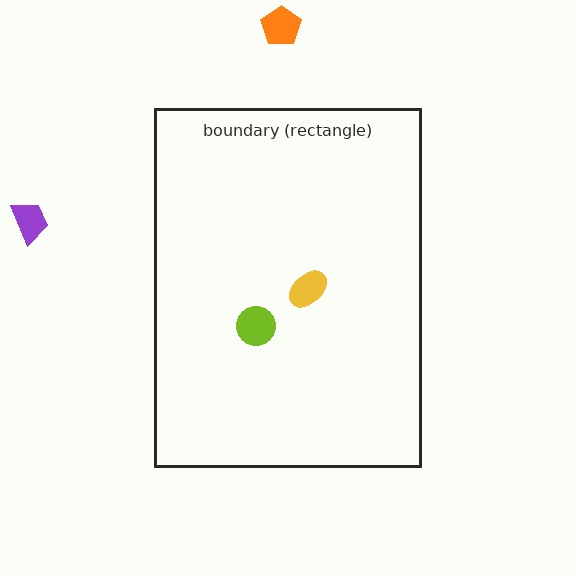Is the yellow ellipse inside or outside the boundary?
Inside.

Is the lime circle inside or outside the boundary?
Inside.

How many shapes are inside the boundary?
2 inside, 2 outside.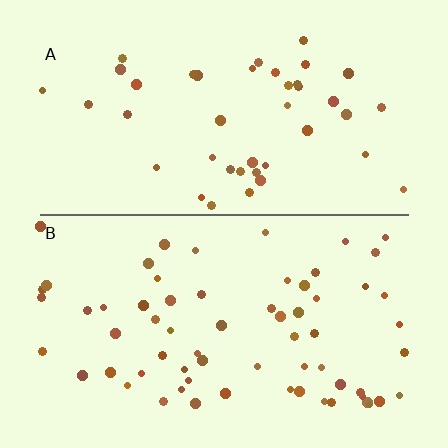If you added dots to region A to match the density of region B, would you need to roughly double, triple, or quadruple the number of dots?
Approximately double.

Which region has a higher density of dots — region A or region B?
B (the bottom).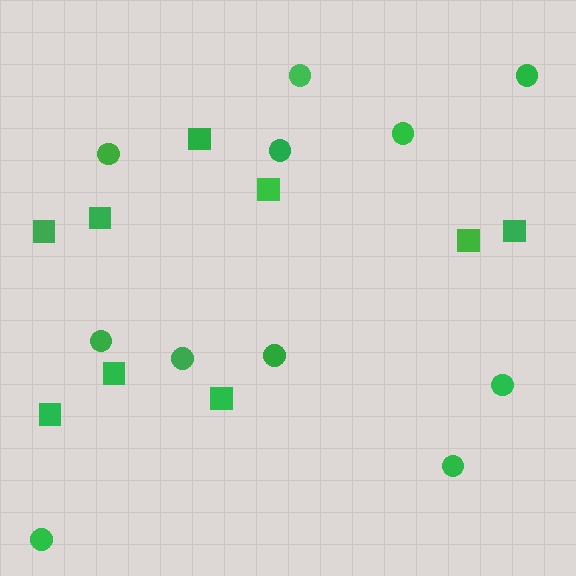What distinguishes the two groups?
There are 2 groups: one group of squares (9) and one group of circles (11).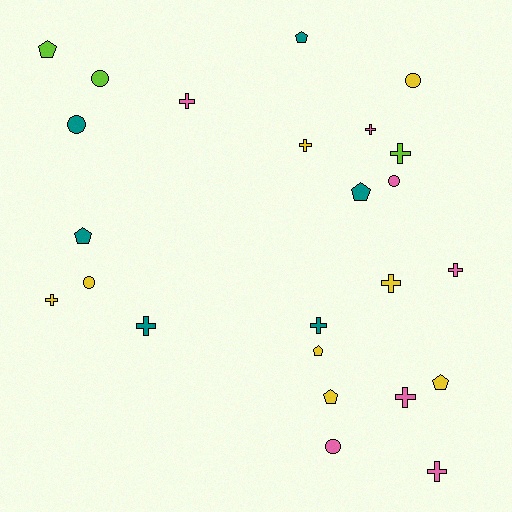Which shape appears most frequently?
Cross, with 11 objects.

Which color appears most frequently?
Yellow, with 8 objects.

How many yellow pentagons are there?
There are 3 yellow pentagons.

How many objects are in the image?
There are 24 objects.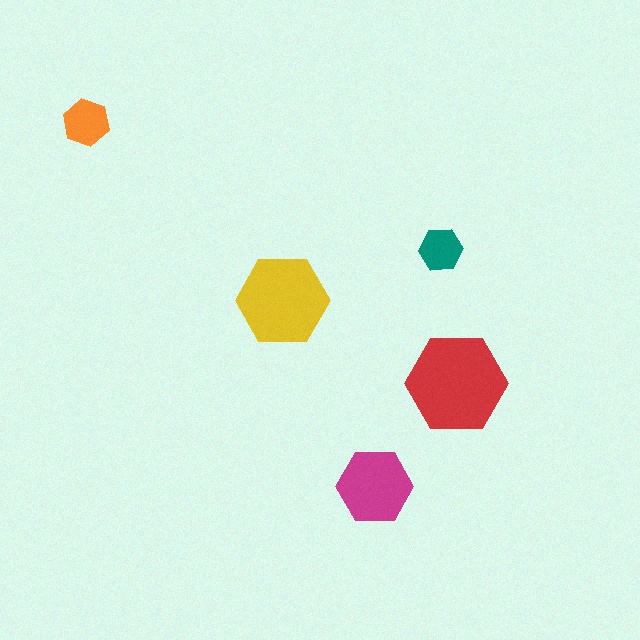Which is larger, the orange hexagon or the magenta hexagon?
The magenta one.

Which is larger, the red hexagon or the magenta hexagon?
The red one.